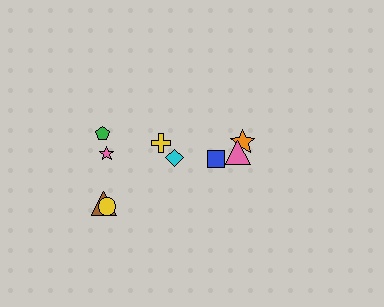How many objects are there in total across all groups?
There are 9 objects.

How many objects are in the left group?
There are 6 objects.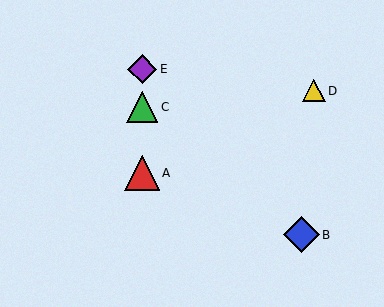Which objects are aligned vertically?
Objects A, C, E are aligned vertically.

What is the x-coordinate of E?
Object E is at x≈142.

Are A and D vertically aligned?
No, A is at x≈142 and D is at x≈314.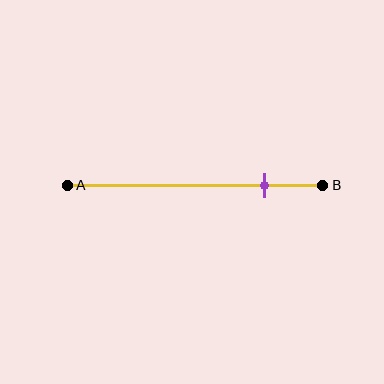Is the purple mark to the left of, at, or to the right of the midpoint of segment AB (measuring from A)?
The purple mark is to the right of the midpoint of segment AB.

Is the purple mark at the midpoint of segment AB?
No, the mark is at about 75% from A, not at the 50% midpoint.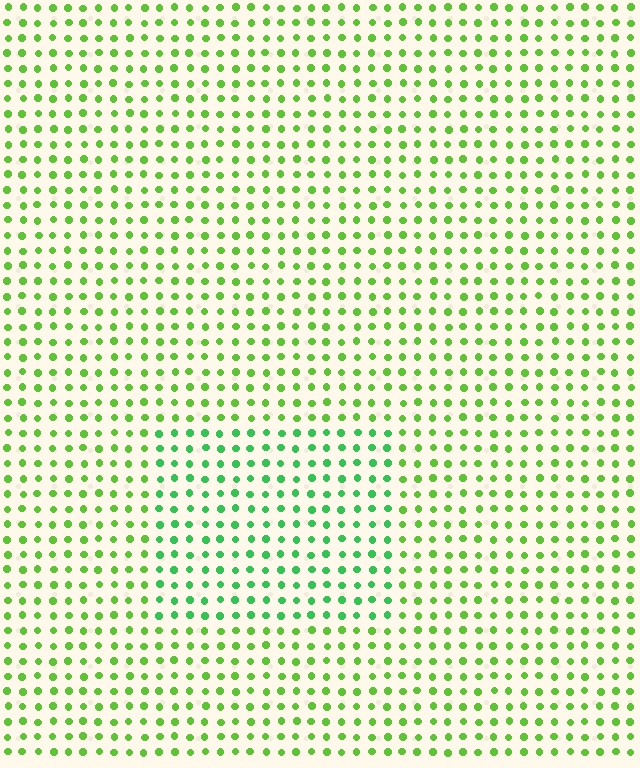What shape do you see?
I see a rectangle.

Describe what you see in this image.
The image is filled with small lime elements in a uniform arrangement. A rectangle-shaped region is visible where the elements are tinted to a slightly different hue, forming a subtle color boundary.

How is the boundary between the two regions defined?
The boundary is defined purely by a slight shift in hue (about 31 degrees). Spacing, size, and orientation are identical on both sides.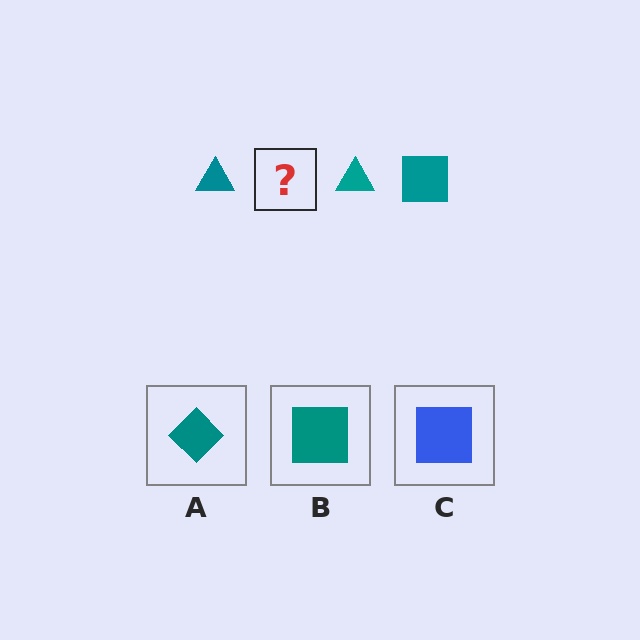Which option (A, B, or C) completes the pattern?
B.